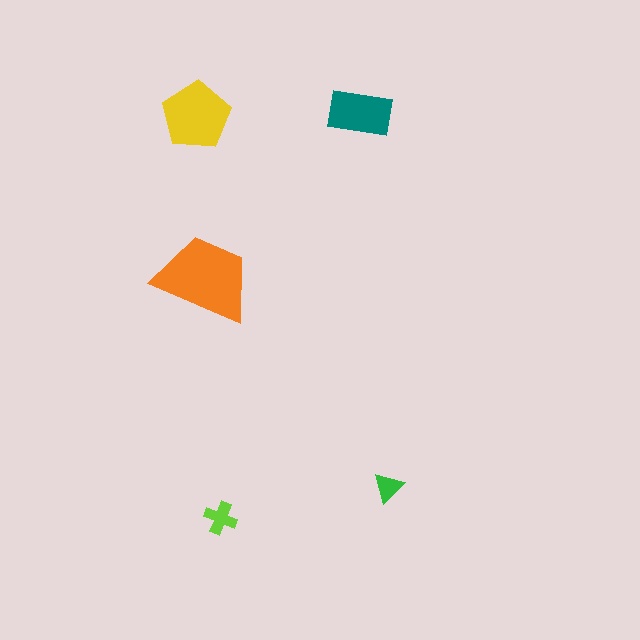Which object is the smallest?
The green triangle.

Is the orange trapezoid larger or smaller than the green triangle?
Larger.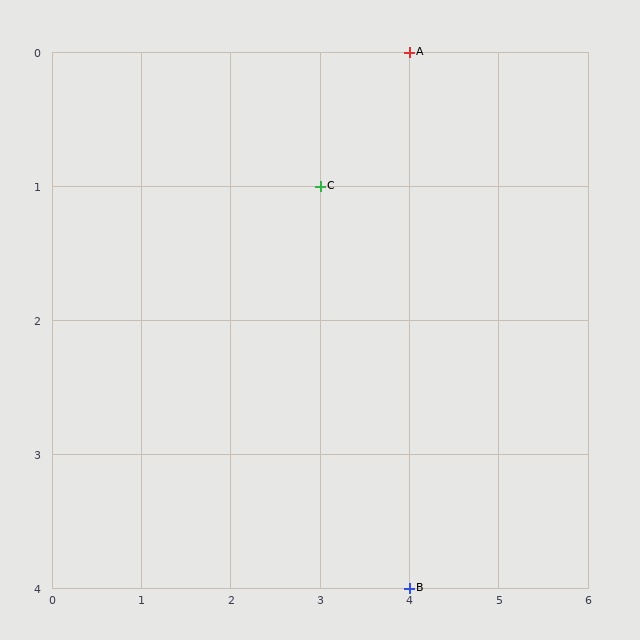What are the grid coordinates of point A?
Point A is at grid coordinates (4, 0).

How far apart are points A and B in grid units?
Points A and B are 4 rows apart.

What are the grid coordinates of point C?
Point C is at grid coordinates (3, 1).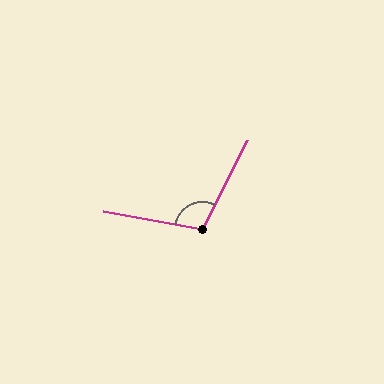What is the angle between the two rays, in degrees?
Approximately 107 degrees.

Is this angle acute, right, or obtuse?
It is obtuse.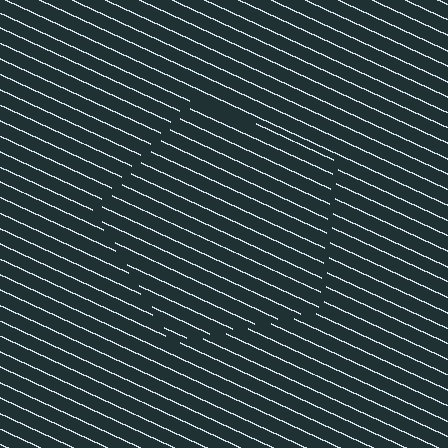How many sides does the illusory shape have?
5 sides — the line-ends trace a pentagon.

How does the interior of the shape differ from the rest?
The interior of the shape contains the same grating, shifted by half a period — the contour is defined by the phase discontinuity where line-ends from the inner and outer gratings abut.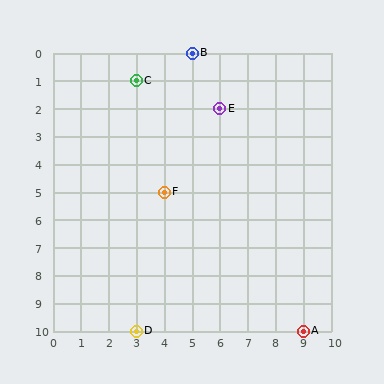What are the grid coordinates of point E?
Point E is at grid coordinates (6, 2).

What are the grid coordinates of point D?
Point D is at grid coordinates (3, 10).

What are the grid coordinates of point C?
Point C is at grid coordinates (3, 1).